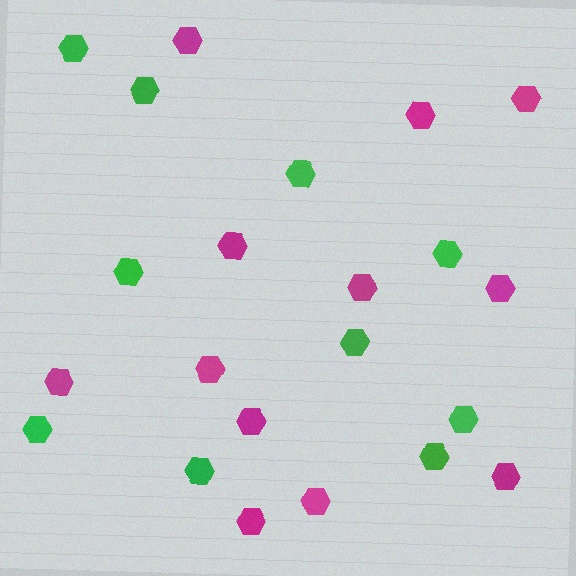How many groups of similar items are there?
There are 2 groups: one group of magenta hexagons (12) and one group of green hexagons (10).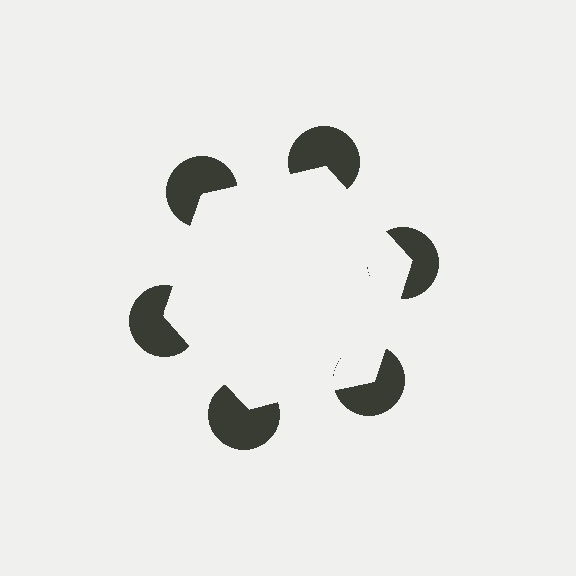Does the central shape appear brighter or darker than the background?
It typically appears slightly brighter than the background, even though no actual brightness change is drawn.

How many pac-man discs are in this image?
There are 6 — one at each vertex of the illusory hexagon.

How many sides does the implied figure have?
6 sides.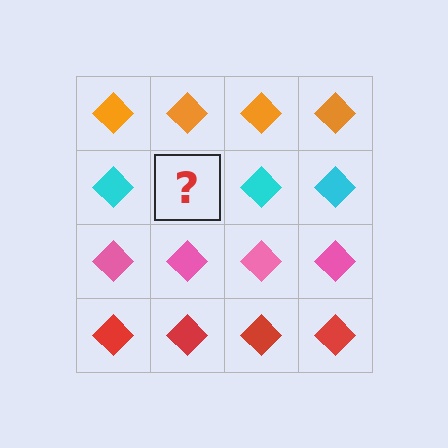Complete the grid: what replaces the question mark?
The question mark should be replaced with a cyan diamond.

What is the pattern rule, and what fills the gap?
The rule is that each row has a consistent color. The gap should be filled with a cyan diamond.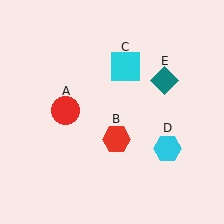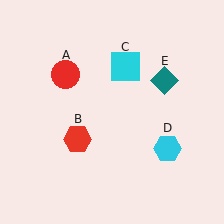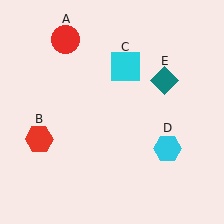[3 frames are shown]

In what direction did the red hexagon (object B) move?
The red hexagon (object B) moved left.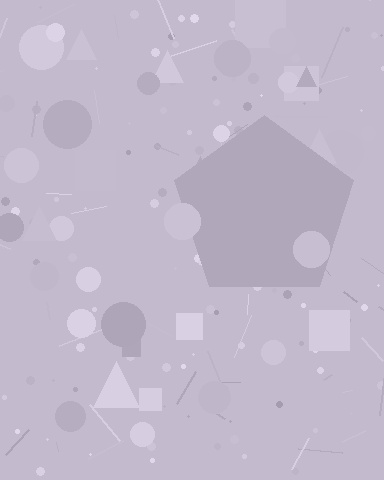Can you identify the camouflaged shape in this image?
The camouflaged shape is a pentagon.